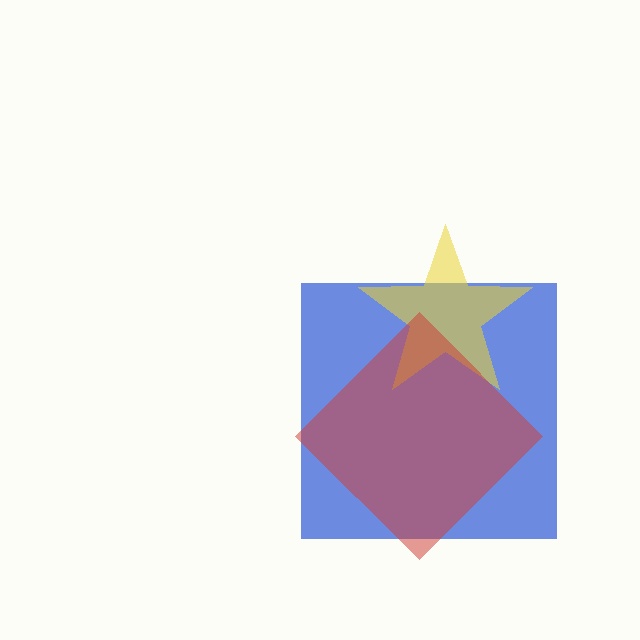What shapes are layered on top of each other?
The layered shapes are: a blue square, a yellow star, a red diamond.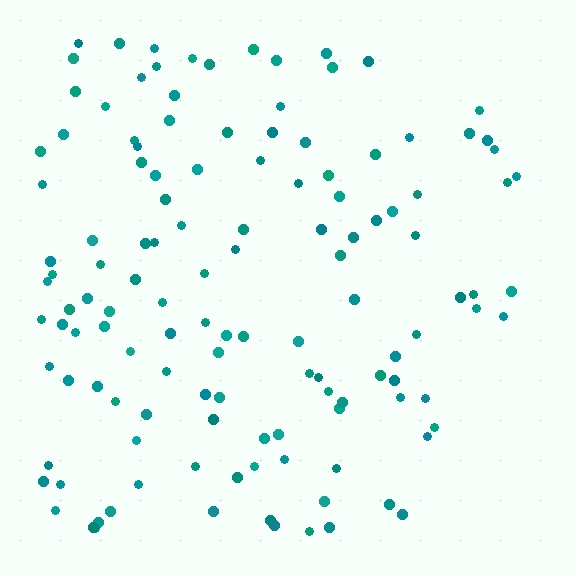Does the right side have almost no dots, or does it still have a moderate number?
Still a moderate number, just noticeably fewer than the left.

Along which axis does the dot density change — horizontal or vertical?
Horizontal.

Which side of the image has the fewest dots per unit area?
The right.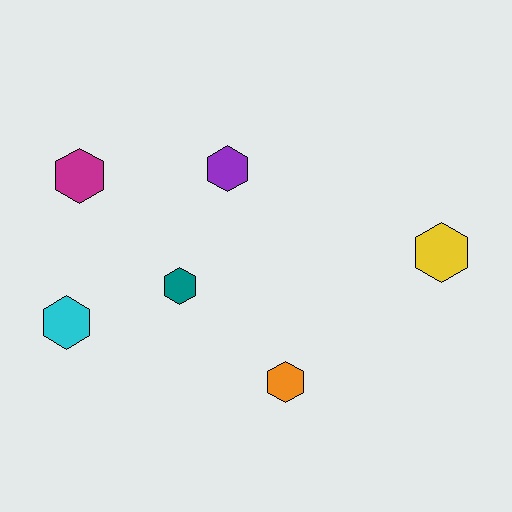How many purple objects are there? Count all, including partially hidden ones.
There is 1 purple object.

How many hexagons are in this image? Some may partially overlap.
There are 6 hexagons.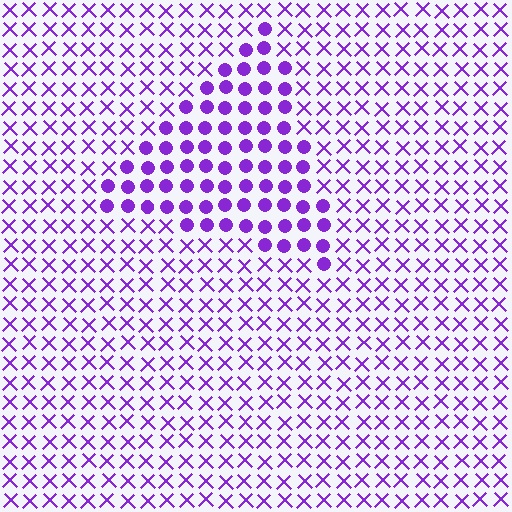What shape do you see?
I see a triangle.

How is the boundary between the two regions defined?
The boundary is defined by a change in element shape: circles inside vs. X marks outside. All elements share the same color and spacing.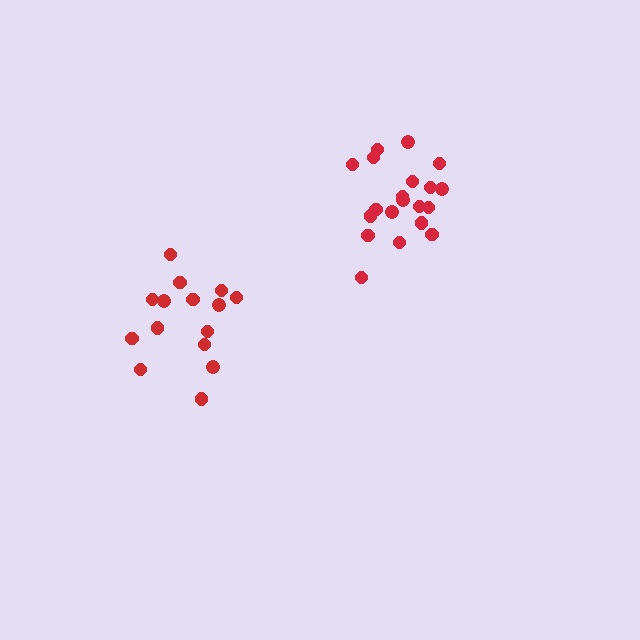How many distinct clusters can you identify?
There are 2 distinct clusters.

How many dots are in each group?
Group 1: 15 dots, Group 2: 20 dots (35 total).